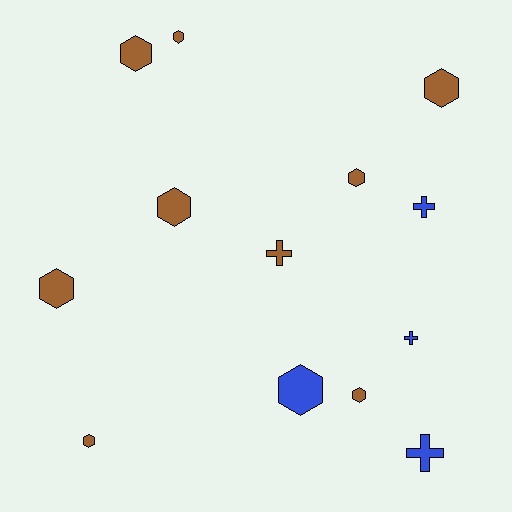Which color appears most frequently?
Brown, with 9 objects.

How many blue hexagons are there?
There is 1 blue hexagon.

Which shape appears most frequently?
Hexagon, with 9 objects.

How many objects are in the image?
There are 13 objects.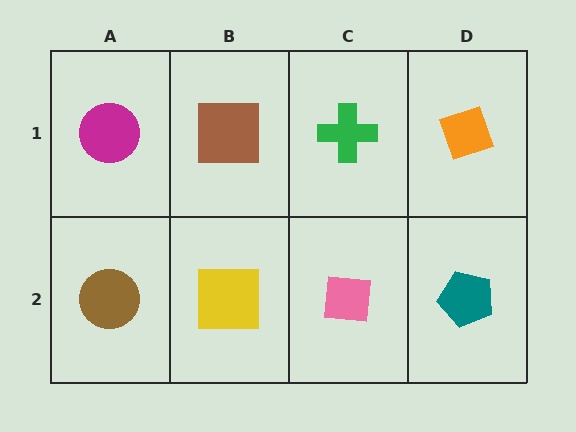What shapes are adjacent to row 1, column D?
A teal pentagon (row 2, column D), a green cross (row 1, column C).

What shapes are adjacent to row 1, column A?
A brown circle (row 2, column A), a brown square (row 1, column B).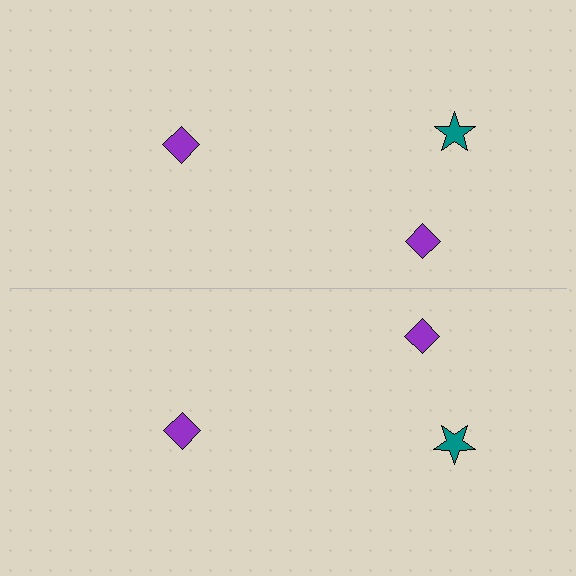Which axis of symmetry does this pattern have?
The pattern has a horizontal axis of symmetry running through the center of the image.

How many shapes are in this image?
There are 6 shapes in this image.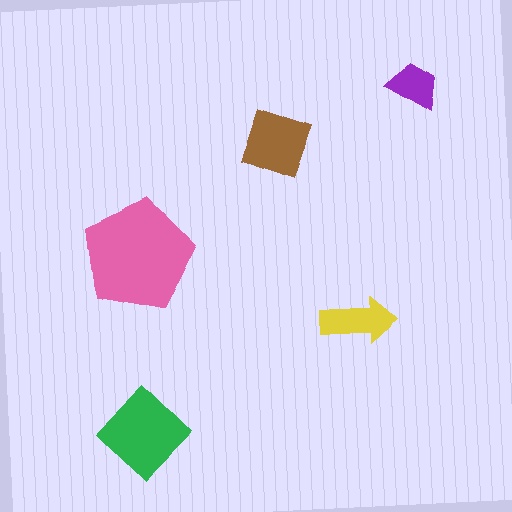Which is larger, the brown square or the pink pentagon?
The pink pentagon.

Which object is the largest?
The pink pentagon.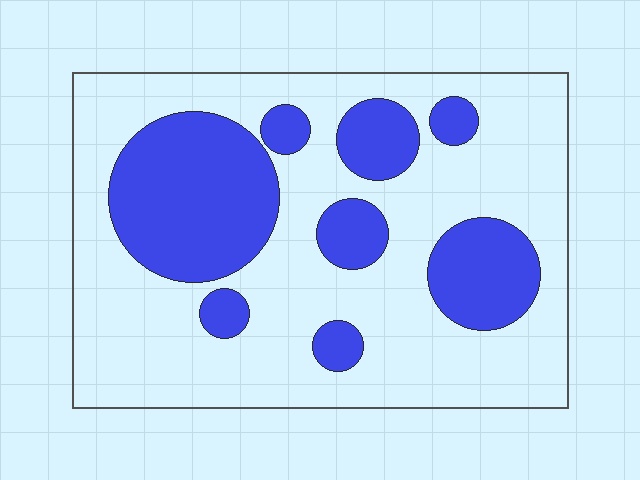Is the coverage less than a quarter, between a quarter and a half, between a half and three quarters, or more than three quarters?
Between a quarter and a half.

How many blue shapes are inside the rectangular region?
8.